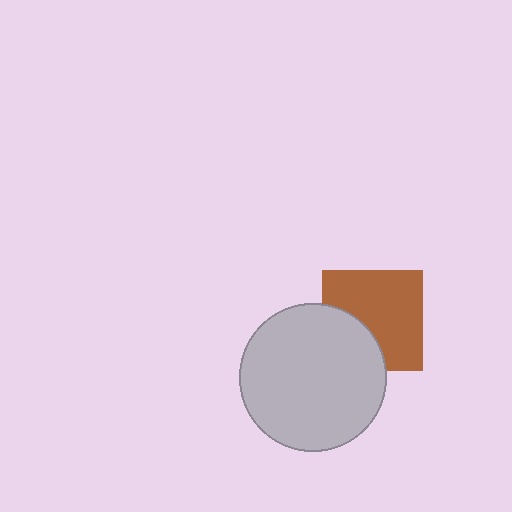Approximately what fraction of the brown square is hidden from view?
Roughly 32% of the brown square is hidden behind the light gray circle.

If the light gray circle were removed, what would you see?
You would see the complete brown square.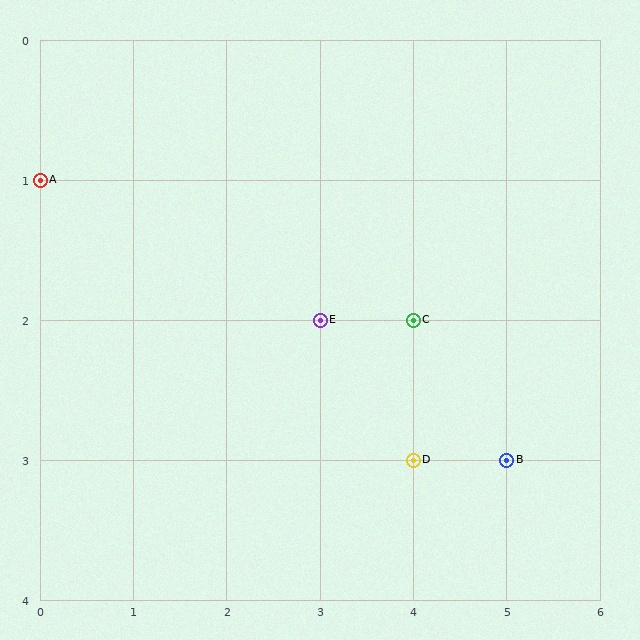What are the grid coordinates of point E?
Point E is at grid coordinates (3, 2).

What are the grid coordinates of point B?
Point B is at grid coordinates (5, 3).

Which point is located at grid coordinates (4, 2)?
Point C is at (4, 2).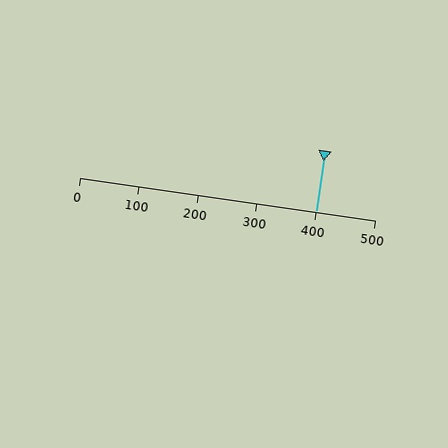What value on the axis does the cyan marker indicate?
The marker indicates approximately 400.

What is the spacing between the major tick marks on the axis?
The major ticks are spaced 100 apart.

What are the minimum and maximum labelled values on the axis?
The axis runs from 0 to 500.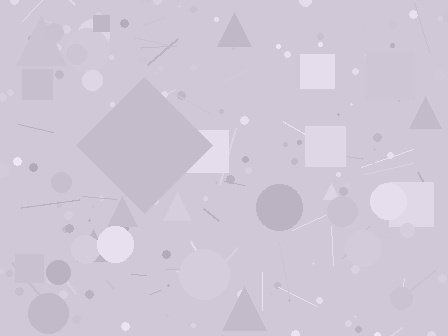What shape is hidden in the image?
A diamond is hidden in the image.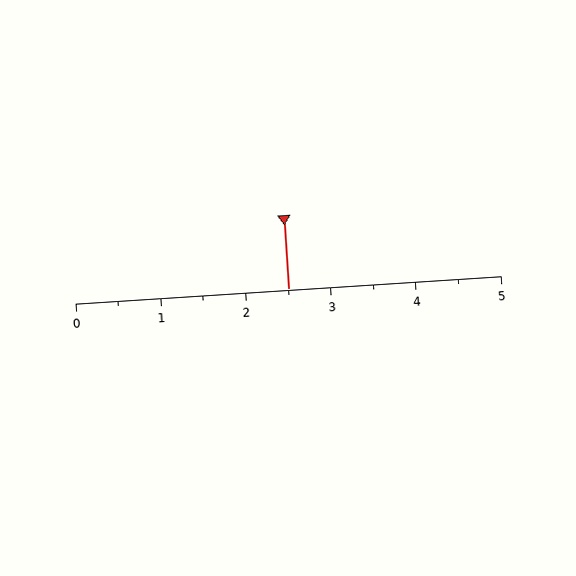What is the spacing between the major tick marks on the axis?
The major ticks are spaced 1 apart.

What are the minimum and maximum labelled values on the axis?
The axis runs from 0 to 5.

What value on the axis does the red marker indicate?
The marker indicates approximately 2.5.